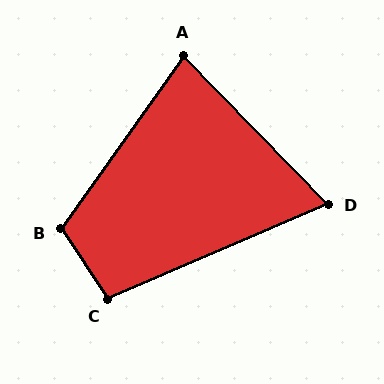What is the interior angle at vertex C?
Approximately 100 degrees (obtuse).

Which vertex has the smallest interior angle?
D, at approximately 69 degrees.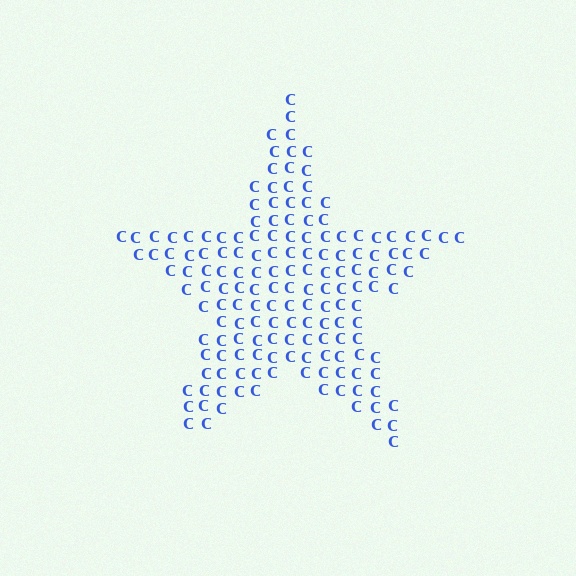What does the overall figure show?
The overall figure shows a star.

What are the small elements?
The small elements are letter C's.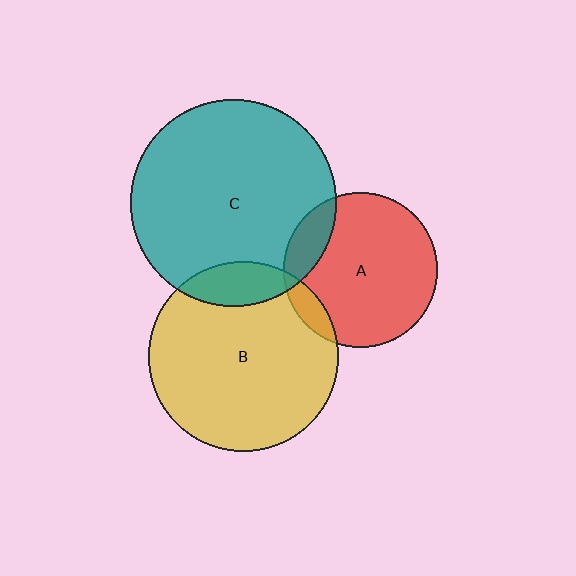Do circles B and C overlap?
Yes.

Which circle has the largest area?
Circle C (teal).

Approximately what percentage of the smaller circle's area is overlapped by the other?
Approximately 15%.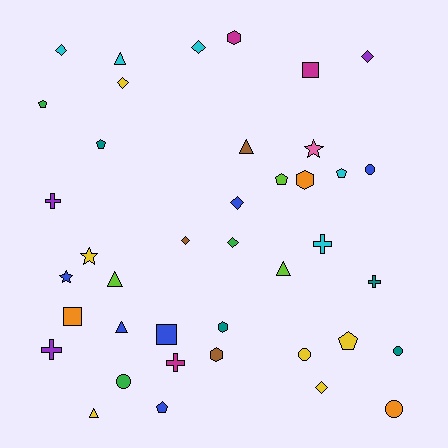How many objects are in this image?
There are 40 objects.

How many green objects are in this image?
There are 3 green objects.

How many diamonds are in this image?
There are 8 diamonds.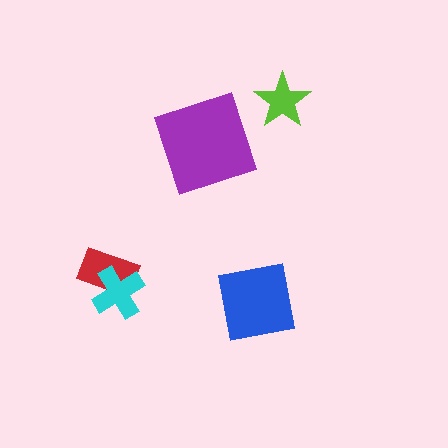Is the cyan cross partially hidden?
No, no other shape covers it.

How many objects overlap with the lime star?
0 objects overlap with the lime star.